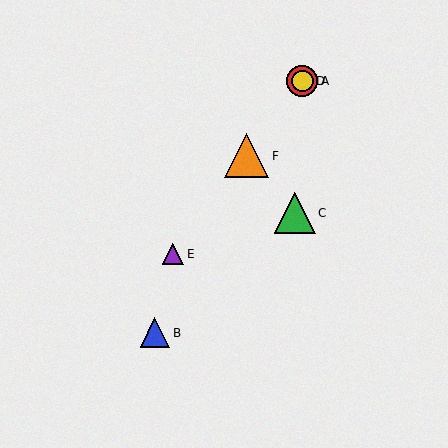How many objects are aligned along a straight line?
4 objects (A, D, E, F) are aligned along a straight line.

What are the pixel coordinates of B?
Object B is at (155, 333).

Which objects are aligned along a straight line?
Objects A, D, E, F are aligned along a straight line.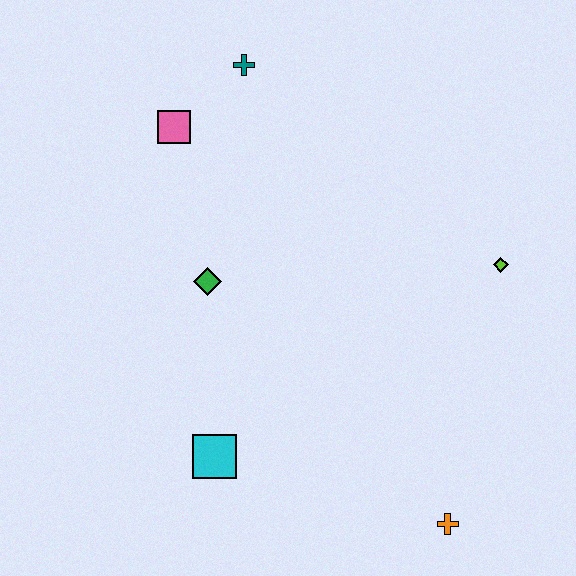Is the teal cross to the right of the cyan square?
Yes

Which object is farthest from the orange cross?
The teal cross is farthest from the orange cross.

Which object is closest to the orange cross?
The cyan square is closest to the orange cross.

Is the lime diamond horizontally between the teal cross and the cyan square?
No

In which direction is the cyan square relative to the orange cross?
The cyan square is to the left of the orange cross.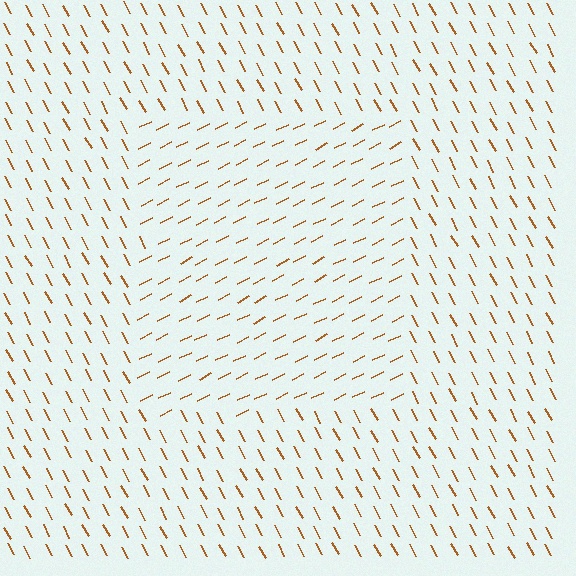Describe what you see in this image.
The image is filled with small brown line segments. A rectangle region in the image has lines oriented differently from the surrounding lines, creating a visible texture boundary.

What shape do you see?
I see a rectangle.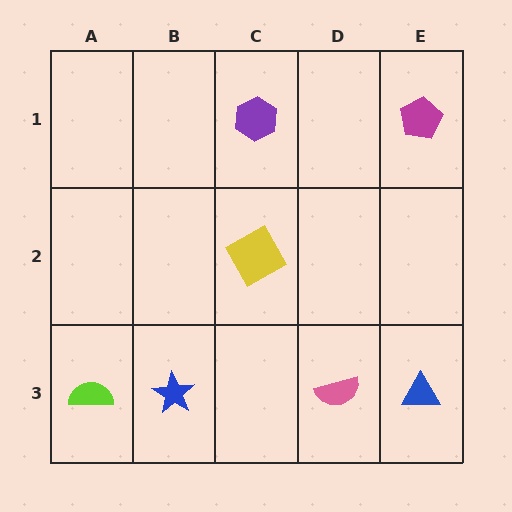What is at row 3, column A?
A lime semicircle.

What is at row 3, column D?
A pink semicircle.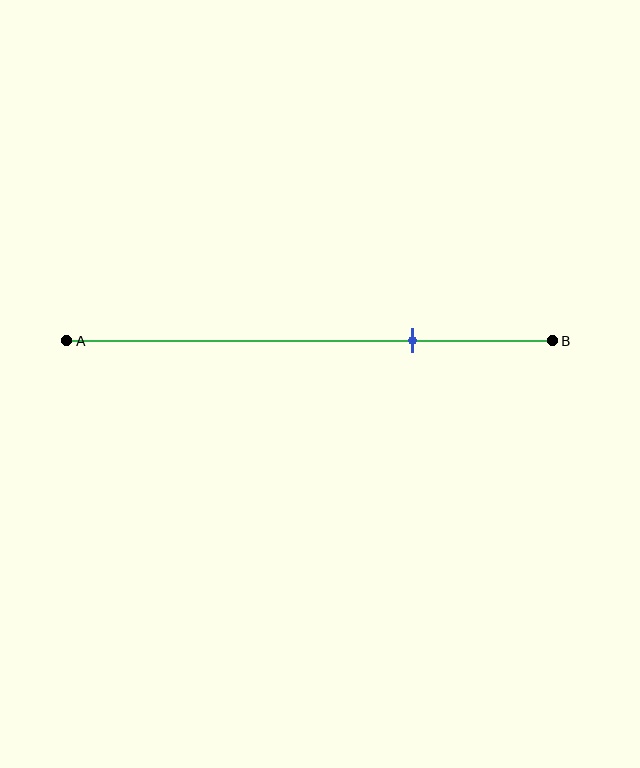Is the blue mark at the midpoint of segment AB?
No, the mark is at about 70% from A, not at the 50% midpoint.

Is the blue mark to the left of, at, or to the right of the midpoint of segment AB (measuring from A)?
The blue mark is to the right of the midpoint of segment AB.